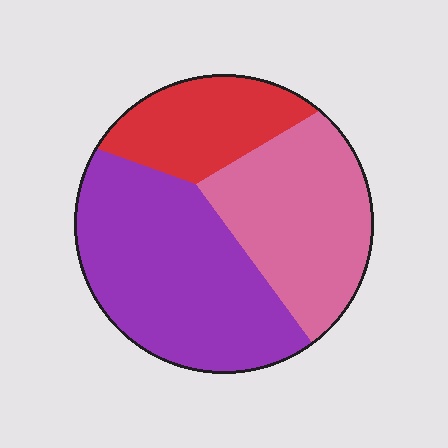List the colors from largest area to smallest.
From largest to smallest: purple, pink, red.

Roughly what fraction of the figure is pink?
Pink takes up about one third (1/3) of the figure.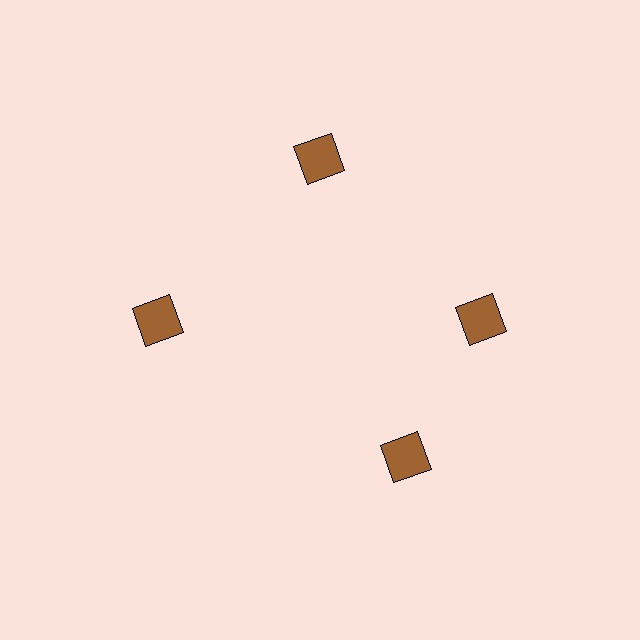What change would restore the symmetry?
The symmetry would be restored by rotating it back into even spacing with its neighbors so that all 4 squares sit at equal angles and equal distance from the center.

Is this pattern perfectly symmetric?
No. The 4 brown squares are arranged in a ring, but one element near the 6 o'clock position is rotated out of alignment along the ring, breaking the 4-fold rotational symmetry.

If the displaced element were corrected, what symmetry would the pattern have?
It would have 4-fold rotational symmetry — the pattern would map onto itself every 90 degrees.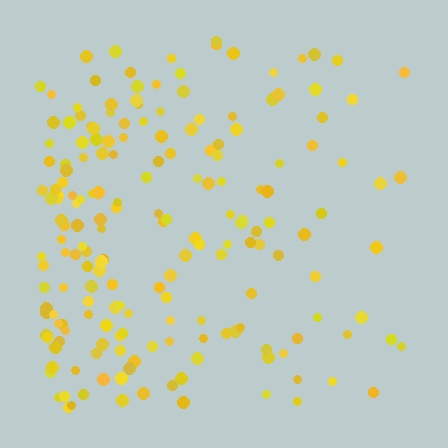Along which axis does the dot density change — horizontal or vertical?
Horizontal.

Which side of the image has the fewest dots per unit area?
The right.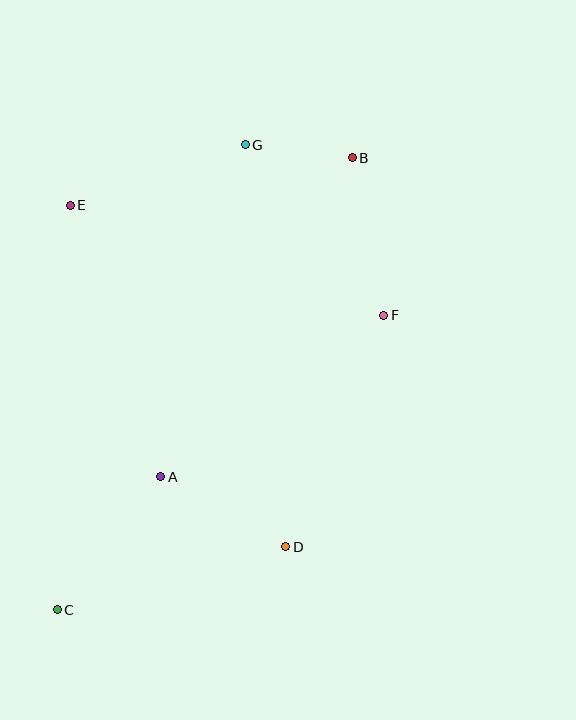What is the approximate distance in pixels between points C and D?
The distance between C and D is approximately 237 pixels.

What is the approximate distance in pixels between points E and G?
The distance between E and G is approximately 186 pixels.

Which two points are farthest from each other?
Points B and C are farthest from each other.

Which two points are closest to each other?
Points B and G are closest to each other.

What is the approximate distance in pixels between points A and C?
The distance between A and C is approximately 168 pixels.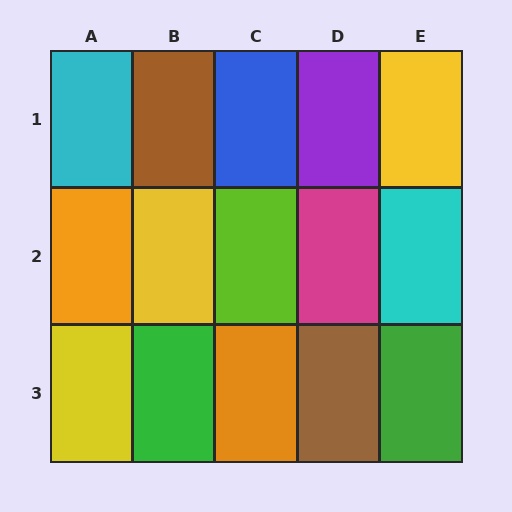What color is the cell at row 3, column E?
Green.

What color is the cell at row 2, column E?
Cyan.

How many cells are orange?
2 cells are orange.